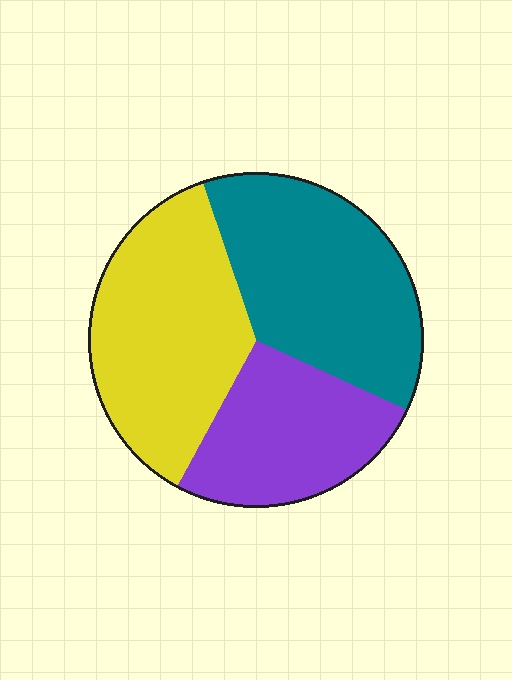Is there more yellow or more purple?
Yellow.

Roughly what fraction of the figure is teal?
Teal covers 37% of the figure.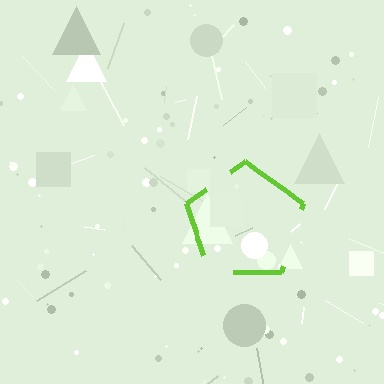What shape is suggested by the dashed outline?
The dashed outline suggests a pentagon.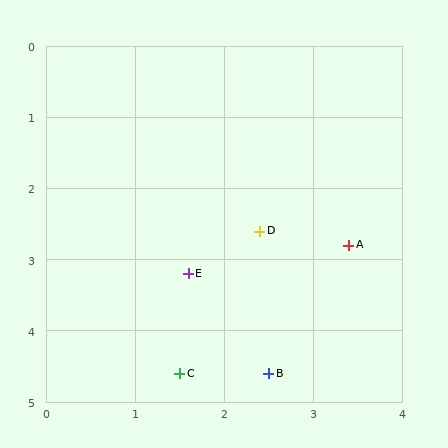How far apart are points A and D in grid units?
Points A and D are about 1.0 grid units apart.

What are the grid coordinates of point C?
Point C is at approximately (1.5, 4.6).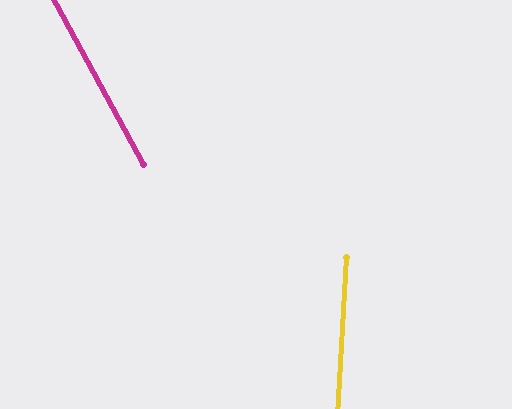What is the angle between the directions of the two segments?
Approximately 32 degrees.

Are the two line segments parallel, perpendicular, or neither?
Neither parallel nor perpendicular — they differ by about 32°.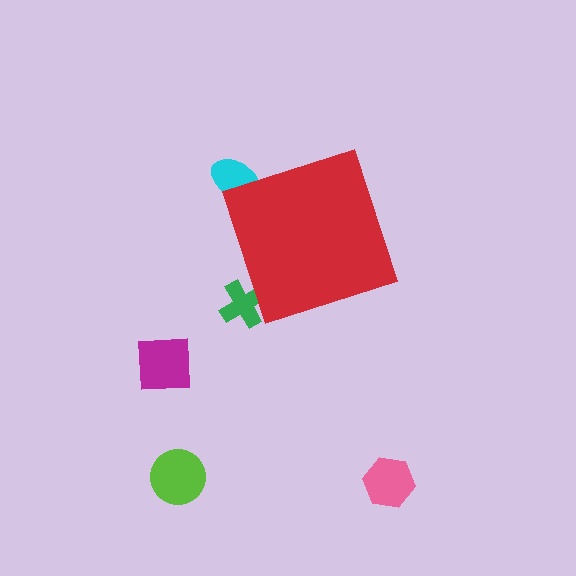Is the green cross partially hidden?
Yes, the green cross is partially hidden behind the red diamond.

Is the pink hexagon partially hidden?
No, the pink hexagon is fully visible.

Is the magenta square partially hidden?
No, the magenta square is fully visible.